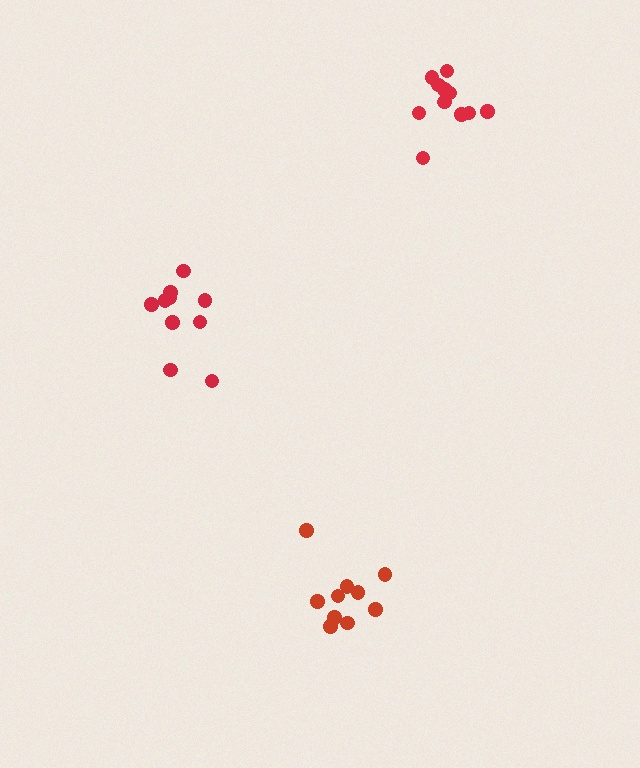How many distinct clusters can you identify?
There are 3 distinct clusters.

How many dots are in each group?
Group 1: 10 dots, Group 2: 10 dots, Group 3: 11 dots (31 total).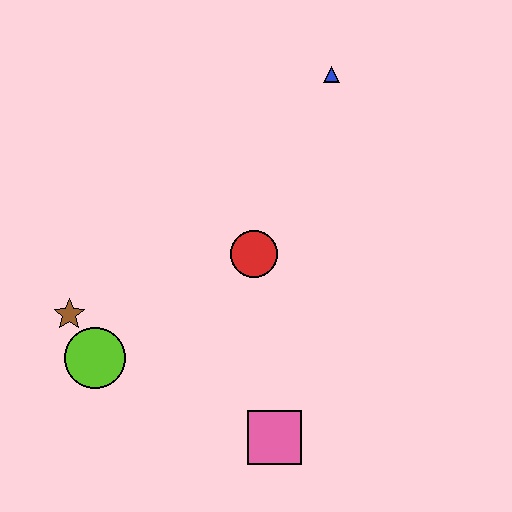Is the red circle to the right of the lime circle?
Yes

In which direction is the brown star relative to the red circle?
The brown star is to the left of the red circle.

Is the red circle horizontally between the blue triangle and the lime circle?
Yes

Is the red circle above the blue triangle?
No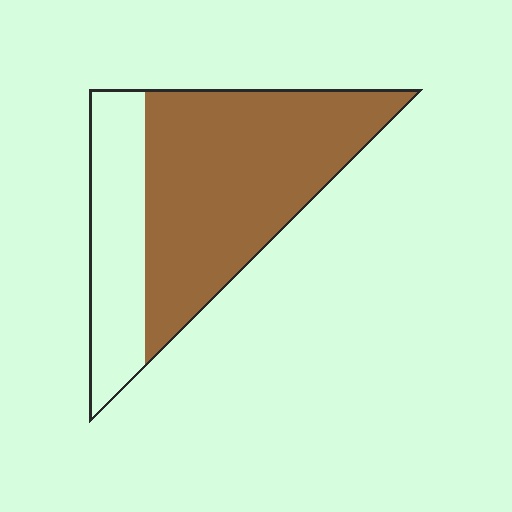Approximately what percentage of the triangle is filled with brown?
Approximately 70%.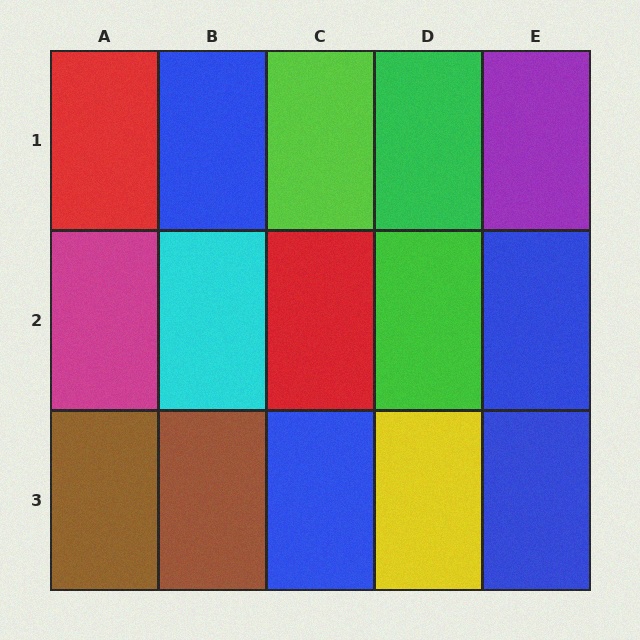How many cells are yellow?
1 cell is yellow.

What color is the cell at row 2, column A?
Magenta.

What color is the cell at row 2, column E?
Blue.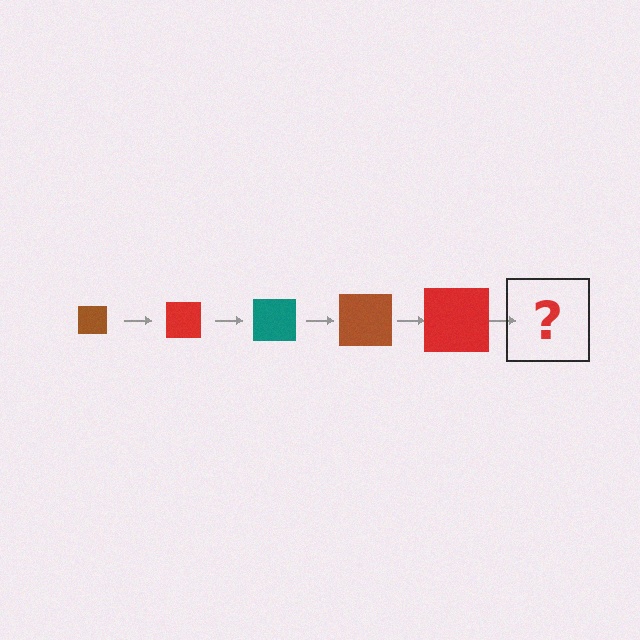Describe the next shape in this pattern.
It should be a teal square, larger than the previous one.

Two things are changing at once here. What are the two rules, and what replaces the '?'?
The two rules are that the square grows larger each step and the color cycles through brown, red, and teal. The '?' should be a teal square, larger than the previous one.